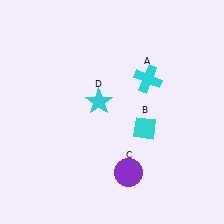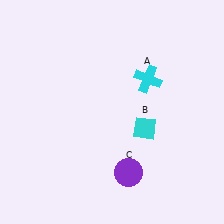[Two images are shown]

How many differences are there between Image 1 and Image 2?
There is 1 difference between the two images.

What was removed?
The cyan star (D) was removed in Image 2.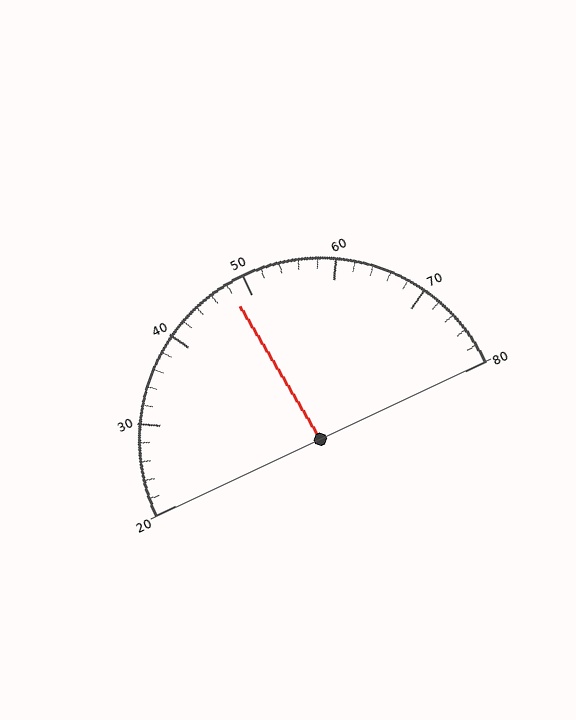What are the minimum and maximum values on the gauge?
The gauge ranges from 20 to 80.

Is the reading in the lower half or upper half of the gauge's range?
The reading is in the lower half of the range (20 to 80).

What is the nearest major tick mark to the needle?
The nearest major tick mark is 50.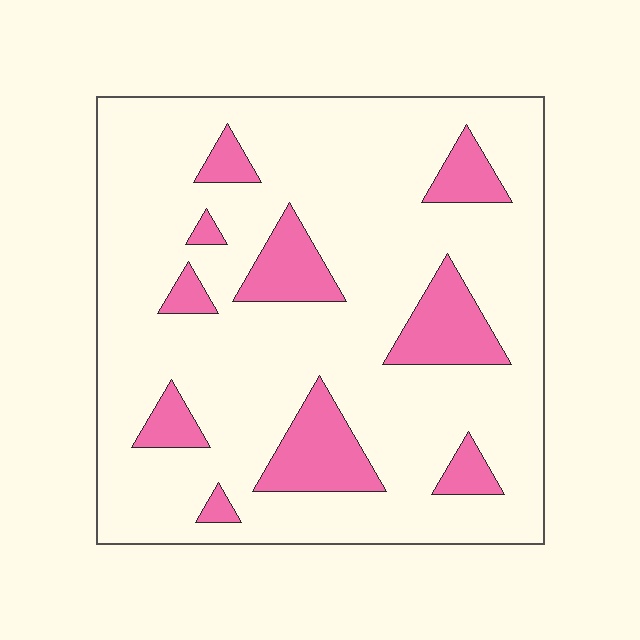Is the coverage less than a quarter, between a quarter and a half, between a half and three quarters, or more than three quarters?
Less than a quarter.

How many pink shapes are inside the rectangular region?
10.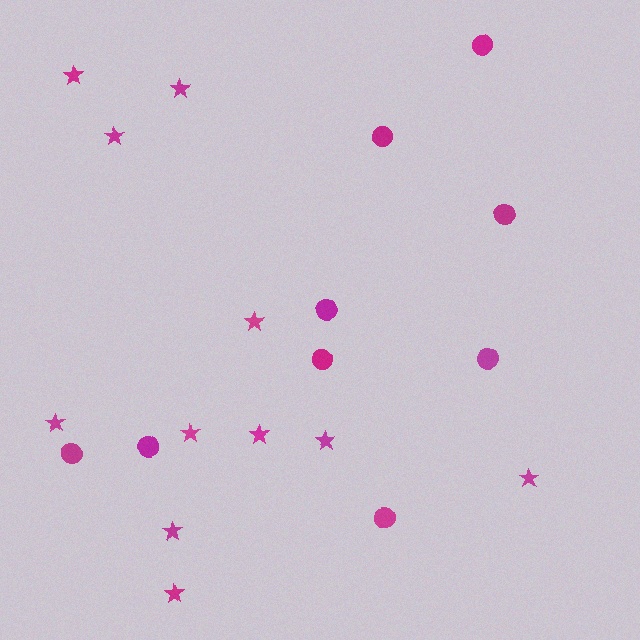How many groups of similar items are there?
There are 2 groups: one group of stars (11) and one group of circles (9).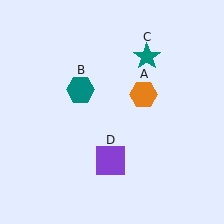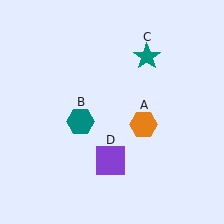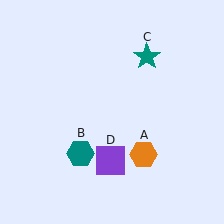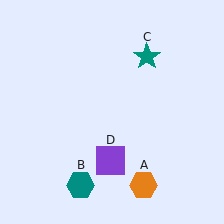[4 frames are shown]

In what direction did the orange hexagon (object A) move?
The orange hexagon (object A) moved down.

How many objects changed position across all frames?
2 objects changed position: orange hexagon (object A), teal hexagon (object B).